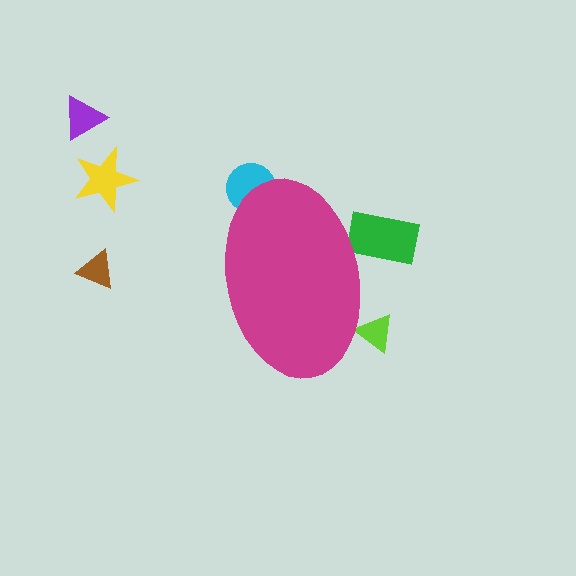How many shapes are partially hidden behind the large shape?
3 shapes are partially hidden.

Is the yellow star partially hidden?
No, the yellow star is fully visible.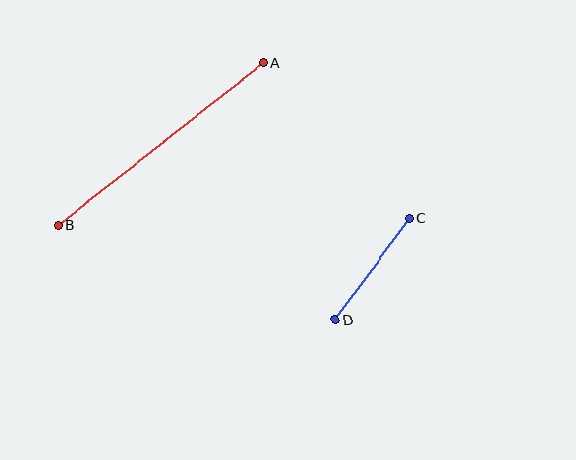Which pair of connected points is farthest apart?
Points A and B are farthest apart.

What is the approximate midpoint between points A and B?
The midpoint is at approximately (161, 144) pixels.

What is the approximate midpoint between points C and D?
The midpoint is at approximately (372, 269) pixels.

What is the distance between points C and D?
The distance is approximately 126 pixels.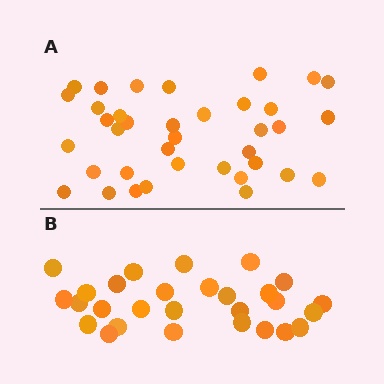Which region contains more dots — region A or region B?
Region A (the top region) has more dots.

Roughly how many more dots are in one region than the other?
Region A has roughly 8 or so more dots than region B.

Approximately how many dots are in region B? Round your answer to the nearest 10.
About 30 dots. (The exact count is 28, which rounds to 30.)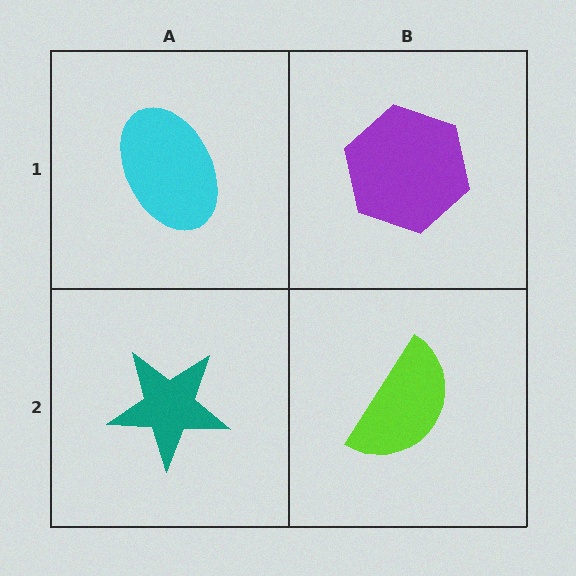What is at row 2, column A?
A teal star.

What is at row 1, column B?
A purple hexagon.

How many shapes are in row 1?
2 shapes.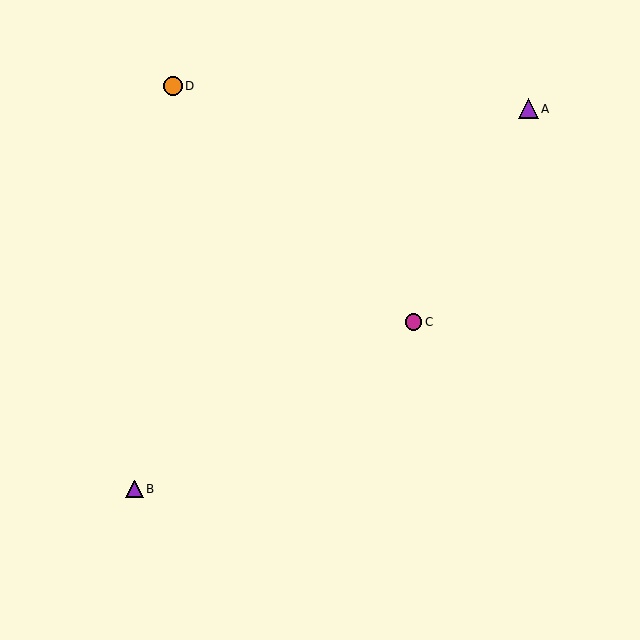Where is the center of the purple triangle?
The center of the purple triangle is at (135, 489).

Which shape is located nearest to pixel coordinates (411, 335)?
The magenta circle (labeled C) at (414, 322) is nearest to that location.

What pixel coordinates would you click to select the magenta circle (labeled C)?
Click at (414, 322) to select the magenta circle C.